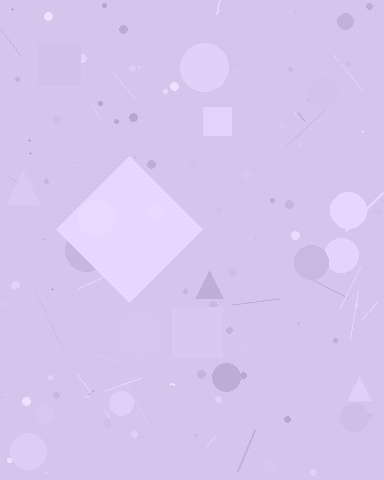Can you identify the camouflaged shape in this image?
The camouflaged shape is a diamond.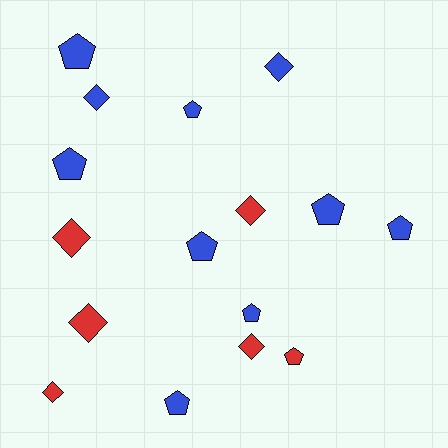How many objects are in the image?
There are 16 objects.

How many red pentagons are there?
There is 1 red pentagon.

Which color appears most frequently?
Blue, with 10 objects.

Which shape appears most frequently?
Pentagon, with 9 objects.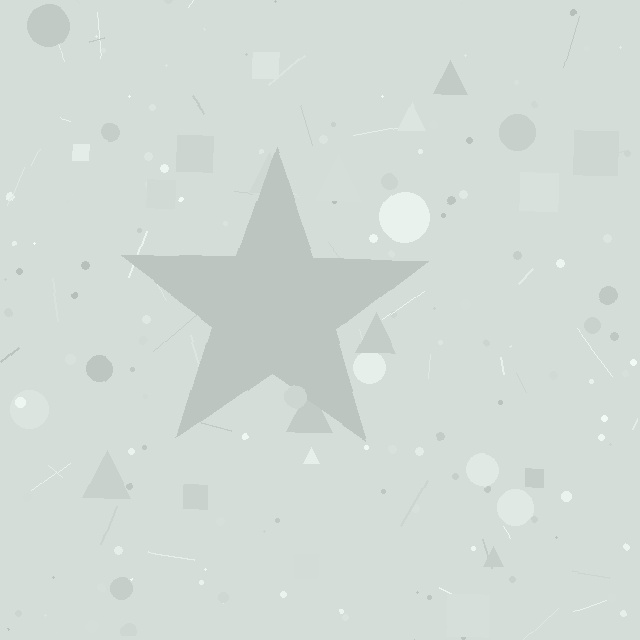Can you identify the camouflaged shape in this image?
The camouflaged shape is a star.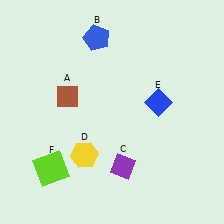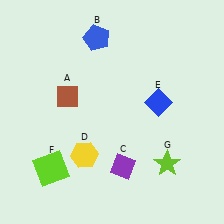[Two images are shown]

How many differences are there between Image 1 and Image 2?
There is 1 difference between the two images.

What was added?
A lime star (G) was added in Image 2.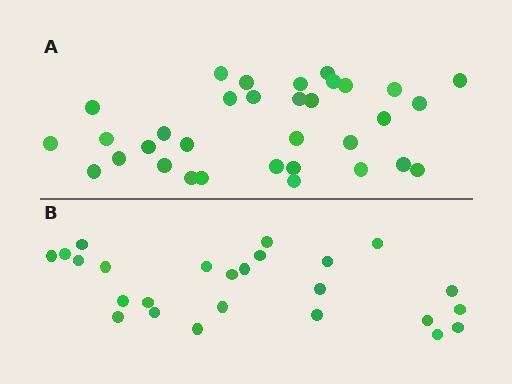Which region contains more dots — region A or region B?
Region A (the top region) has more dots.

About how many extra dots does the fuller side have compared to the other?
Region A has roughly 8 or so more dots than region B.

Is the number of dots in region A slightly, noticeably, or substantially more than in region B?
Region A has noticeably more, but not dramatically so. The ratio is roughly 1.3 to 1.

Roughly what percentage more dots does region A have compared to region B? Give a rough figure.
About 30% more.